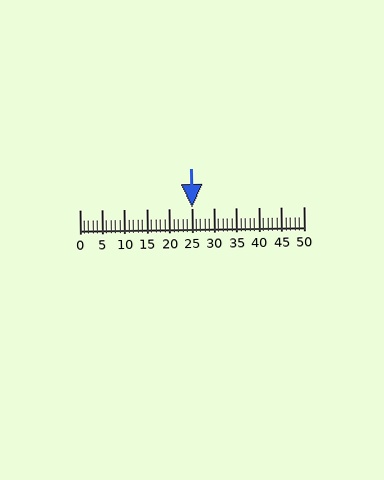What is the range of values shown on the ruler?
The ruler shows values from 0 to 50.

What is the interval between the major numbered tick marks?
The major tick marks are spaced 5 units apart.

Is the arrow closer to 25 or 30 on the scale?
The arrow is closer to 25.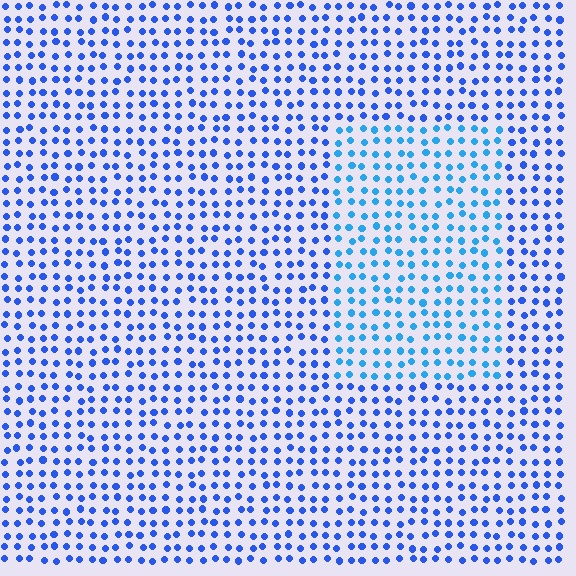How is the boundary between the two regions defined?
The boundary is defined purely by a slight shift in hue (about 25 degrees). Spacing, size, and orientation are identical on both sides.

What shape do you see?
I see a rectangle.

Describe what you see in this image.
The image is filled with small blue elements in a uniform arrangement. A rectangle-shaped region is visible where the elements are tinted to a slightly different hue, forming a subtle color boundary.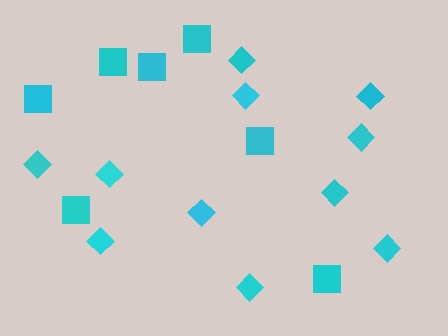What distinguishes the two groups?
There are 2 groups: one group of squares (7) and one group of diamonds (11).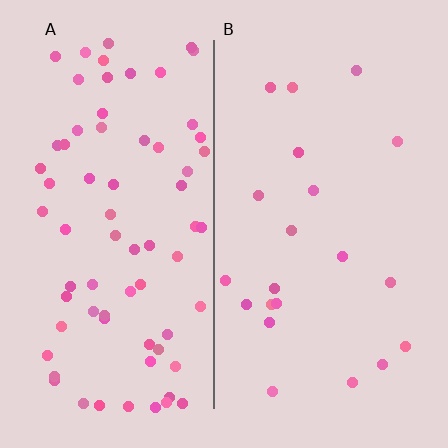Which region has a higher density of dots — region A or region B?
A (the left).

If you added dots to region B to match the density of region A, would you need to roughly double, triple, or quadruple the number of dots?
Approximately triple.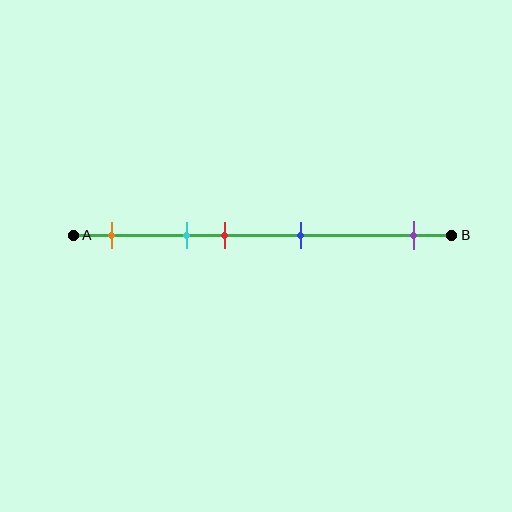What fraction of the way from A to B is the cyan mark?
The cyan mark is approximately 30% (0.3) of the way from A to B.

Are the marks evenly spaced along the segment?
No, the marks are not evenly spaced.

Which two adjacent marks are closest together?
The cyan and red marks are the closest adjacent pair.